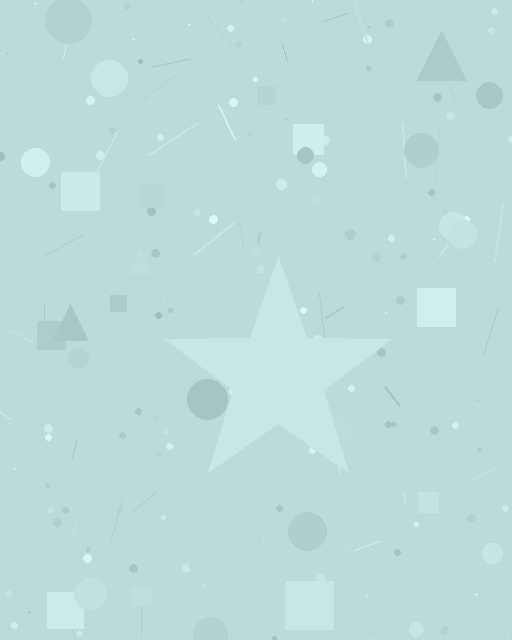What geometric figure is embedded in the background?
A star is embedded in the background.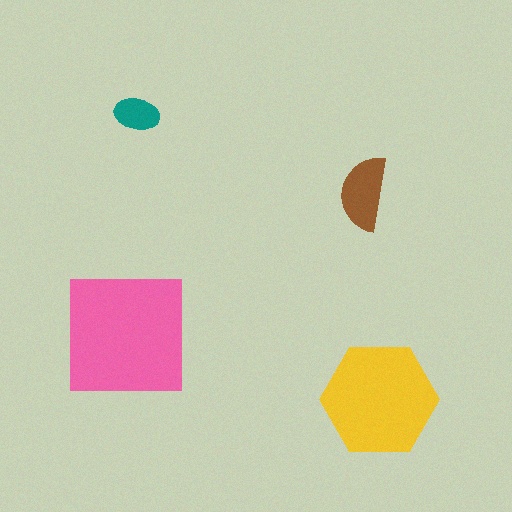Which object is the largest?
The pink square.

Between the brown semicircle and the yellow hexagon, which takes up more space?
The yellow hexagon.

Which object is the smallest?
The teal ellipse.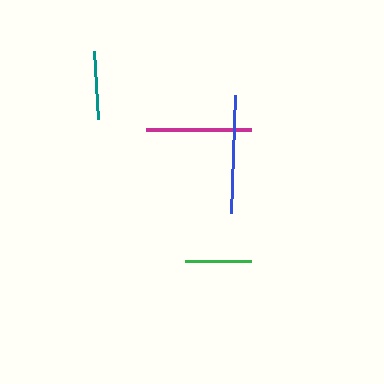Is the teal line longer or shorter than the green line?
The teal line is longer than the green line.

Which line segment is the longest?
The blue line is the longest at approximately 118 pixels.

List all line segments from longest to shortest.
From longest to shortest: blue, magenta, teal, green.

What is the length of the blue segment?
The blue segment is approximately 118 pixels long.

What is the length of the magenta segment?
The magenta segment is approximately 105 pixels long.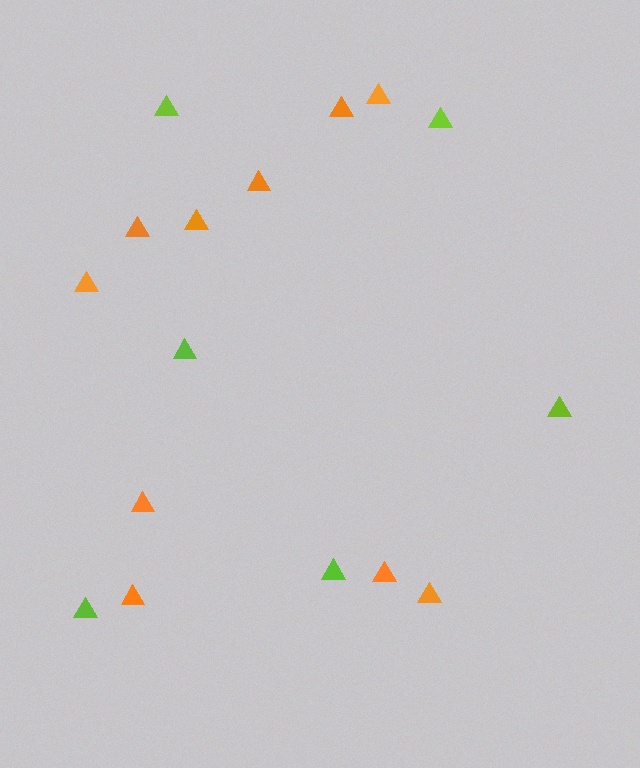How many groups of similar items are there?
There are 2 groups: one group of lime triangles (6) and one group of orange triangles (10).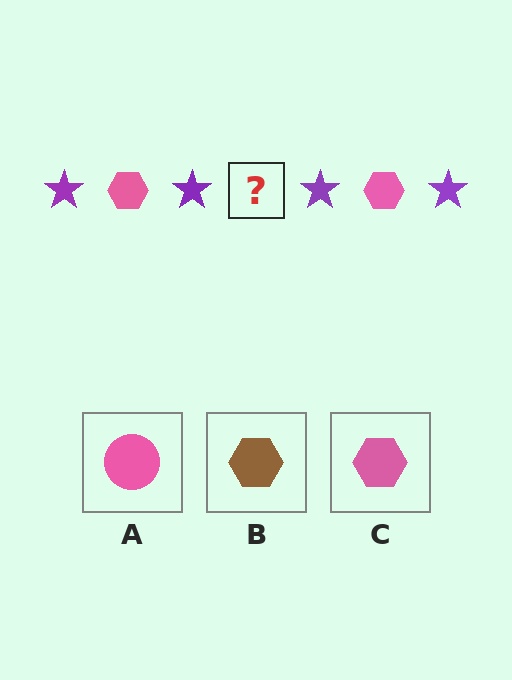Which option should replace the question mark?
Option C.